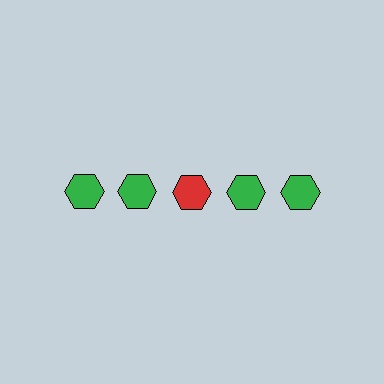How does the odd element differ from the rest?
It has a different color: red instead of green.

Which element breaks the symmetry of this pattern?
The red hexagon in the top row, center column breaks the symmetry. All other shapes are green hexagons.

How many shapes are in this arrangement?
There are 5 shapes arranged in a grid pattern.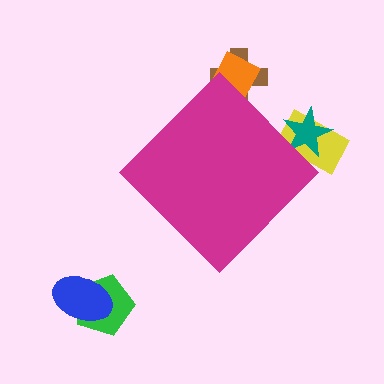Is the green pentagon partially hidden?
No, the green pentagon is fully visible.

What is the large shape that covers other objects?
A magenta diamond.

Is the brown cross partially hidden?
Yes, the brown cross is partially hidden behind the magenta diamond.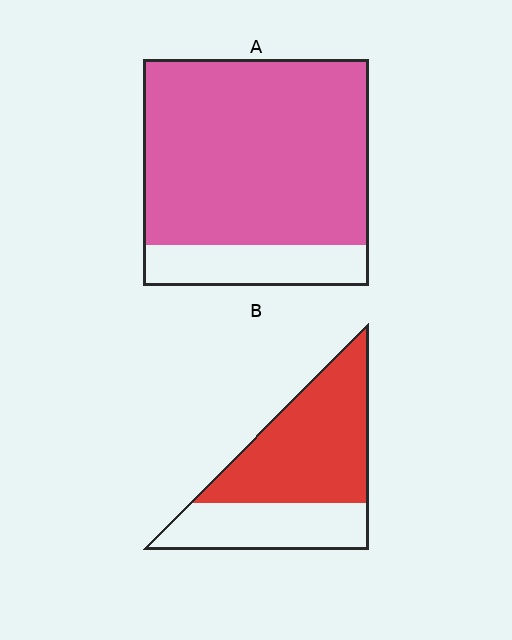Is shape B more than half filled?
Yes.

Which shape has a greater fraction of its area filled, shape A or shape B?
Shape A.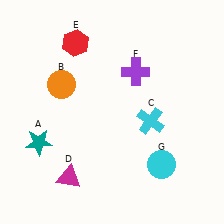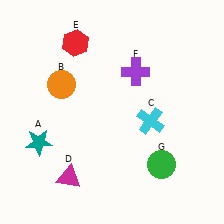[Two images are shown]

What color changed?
The circle (G) changed from cyan in Image 1 to green in Image 2.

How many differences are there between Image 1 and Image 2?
There is 1 difference between the two images.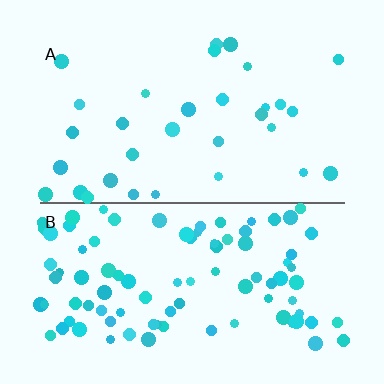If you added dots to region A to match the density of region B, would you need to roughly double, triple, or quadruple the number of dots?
Approximately triple.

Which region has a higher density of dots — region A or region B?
B (the bottom).